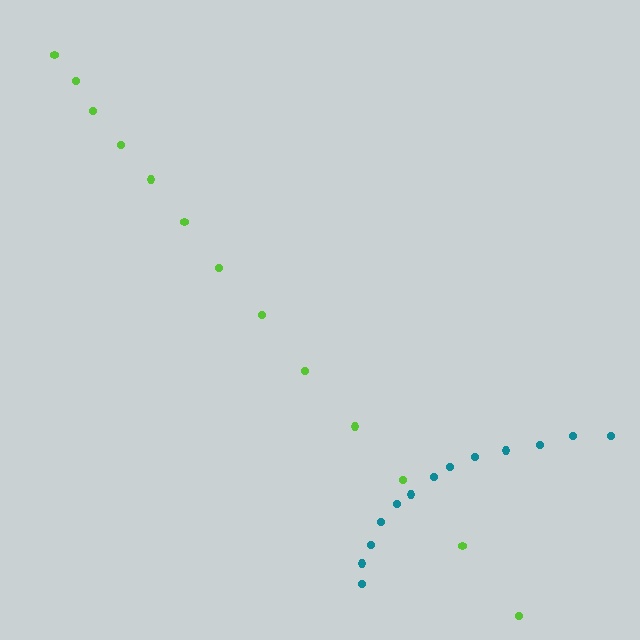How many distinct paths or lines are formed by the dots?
There are 2 distinct paths.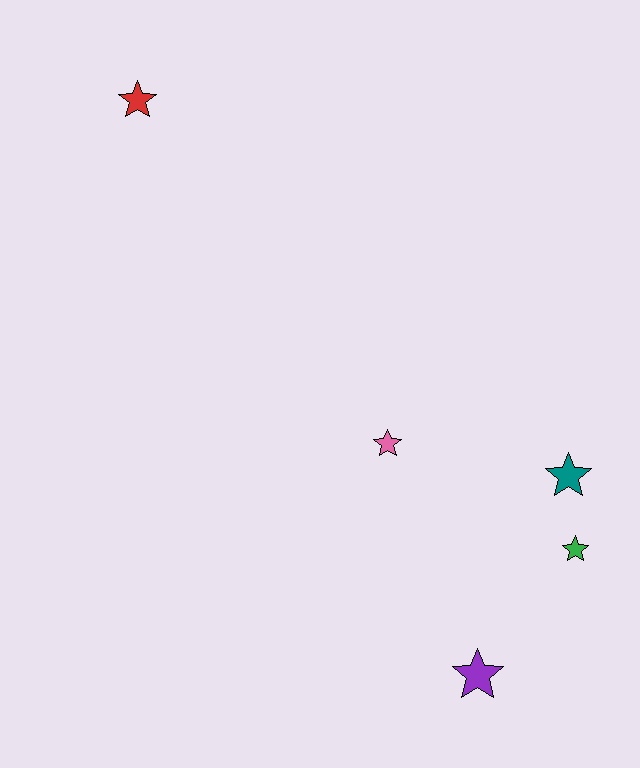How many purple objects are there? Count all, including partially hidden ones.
There is 1 purple object.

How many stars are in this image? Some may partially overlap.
There are 5 stars.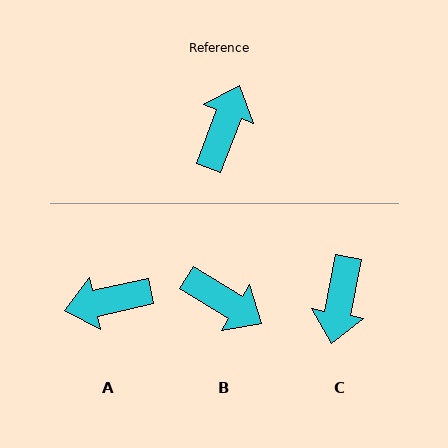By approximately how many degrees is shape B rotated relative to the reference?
Approximately 101 degrees clockwise.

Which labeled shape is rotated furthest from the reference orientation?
C, about 170 degrees away.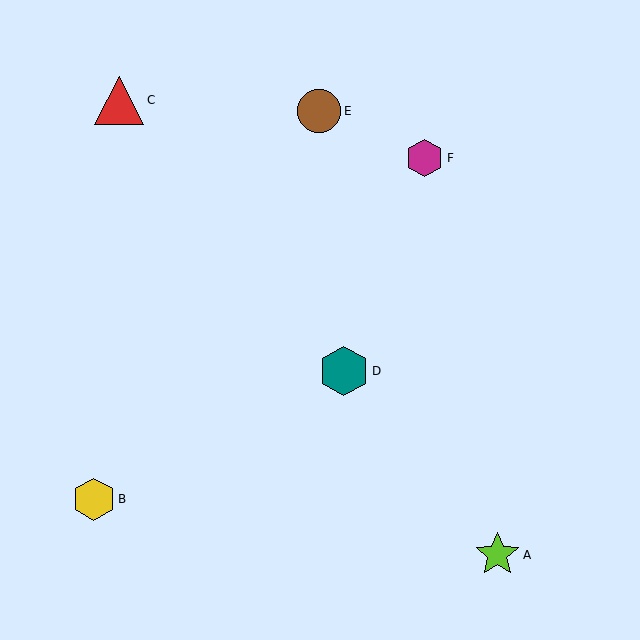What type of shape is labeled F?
Shape F is a magenta hexagon.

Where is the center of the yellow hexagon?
The center of the yellow hexagon is at (94, 499).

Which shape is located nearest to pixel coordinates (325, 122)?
The brown circle (labeled E) at (319, 111) is nearest to that location.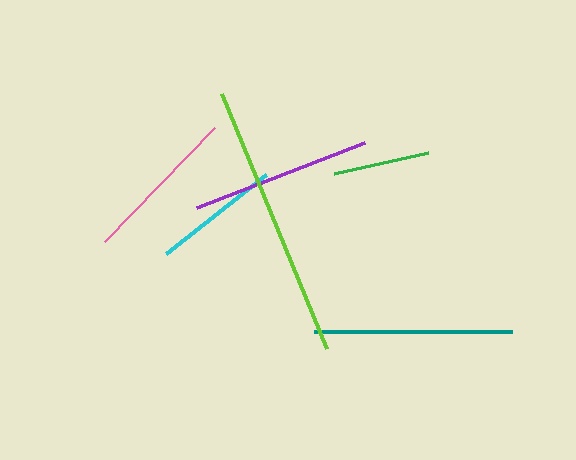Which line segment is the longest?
The lime line is the longest at approximately 275 pixels.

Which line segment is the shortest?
The green line is the shortest at approximately 97 pixels.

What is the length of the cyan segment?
The cyan segment is approximately 128 pixels long.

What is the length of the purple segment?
The purple segment is approximately 180 pixels long.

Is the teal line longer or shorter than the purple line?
The teal line is longer than the purple line.